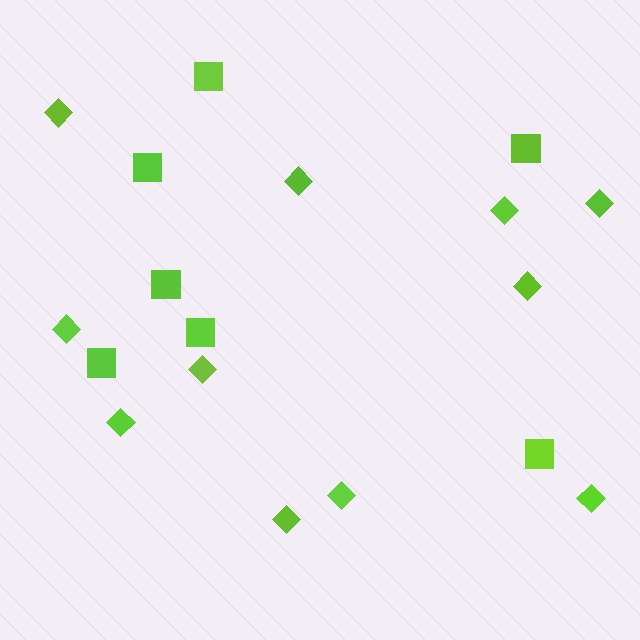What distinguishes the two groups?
There are 2 groups: one group of diamonds (11) and one group of squares (7).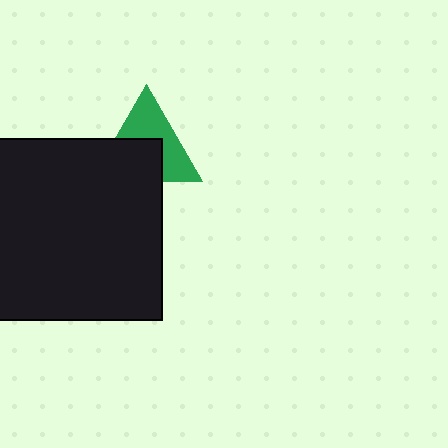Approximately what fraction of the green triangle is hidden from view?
Roughly 48% of the green triangle is hidden behind the black square.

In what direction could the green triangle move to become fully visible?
The green triangle could move up. That would shift it out from behind the black square entirely.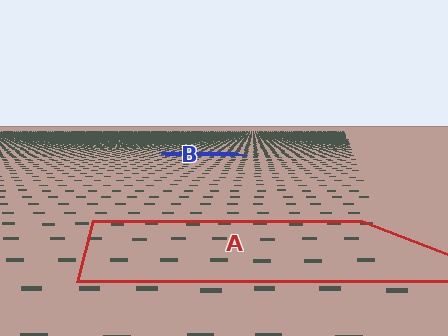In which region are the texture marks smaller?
The texture marks are smaller in region B, because it is farther away.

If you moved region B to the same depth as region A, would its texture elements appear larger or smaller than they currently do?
They would appear larger. At a closer depth, the same texture elements are projected at a bigger on-screen size.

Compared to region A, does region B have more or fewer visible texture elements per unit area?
Region B has more texture elements per unit area — they are packed more densely because it is farther away.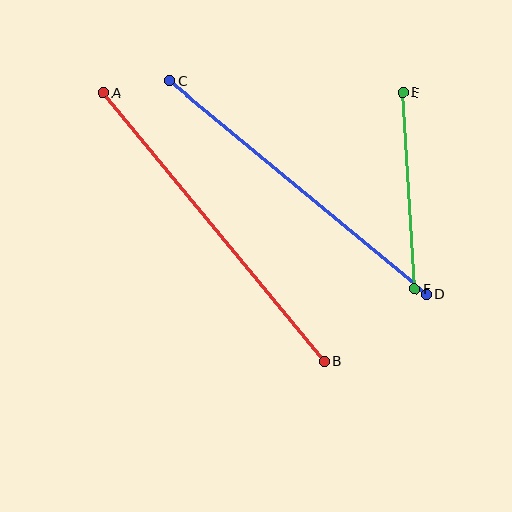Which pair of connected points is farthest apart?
Points A and B are farthest apart.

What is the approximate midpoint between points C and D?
The midpoint is at approximately (298, 187) pixels.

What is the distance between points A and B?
The distance is approximately 348 pixels.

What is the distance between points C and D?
The distance is approximately 334 pixels.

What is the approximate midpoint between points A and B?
The midpoint is at approximately (213, 227) pixels.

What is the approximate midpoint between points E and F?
The midpoint is at approximately (409, 191) pixels.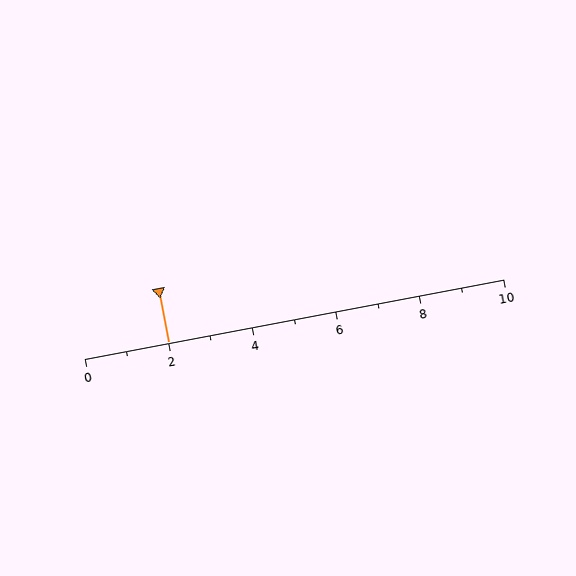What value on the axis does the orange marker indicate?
The marker indicates approximately 2.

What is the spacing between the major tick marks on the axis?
The major ticks are spaced 2 apart.